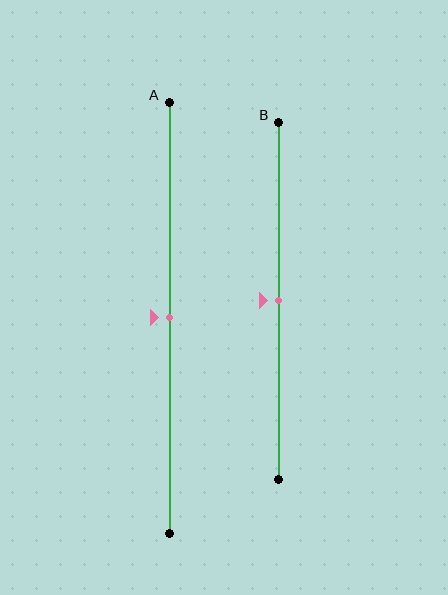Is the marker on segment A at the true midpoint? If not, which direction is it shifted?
Yes, the marker on segment A is at the true midpoint.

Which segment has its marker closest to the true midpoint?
Segment A has its marker closest to the true midpoint.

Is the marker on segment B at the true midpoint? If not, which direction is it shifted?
Yes, the marker on segment B is at the true midpoint.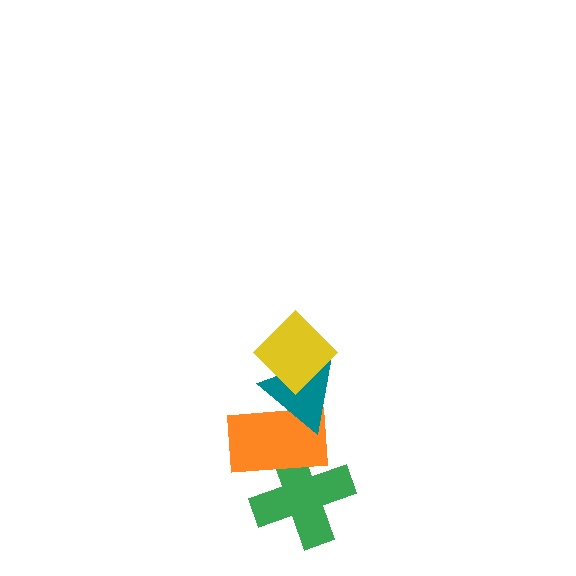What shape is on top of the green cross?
The orange rectangle is on top of the green cross.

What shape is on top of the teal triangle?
The yellow diamond is on top of the teal triangle.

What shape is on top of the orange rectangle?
The teal triangle is on top of the orange rectangle.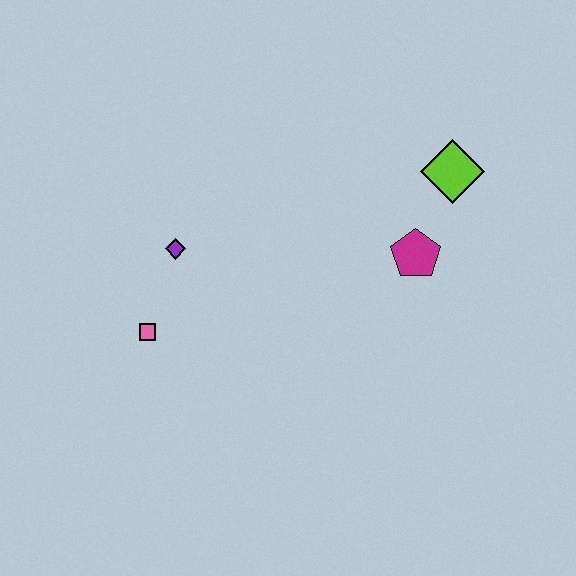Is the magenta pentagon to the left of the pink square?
No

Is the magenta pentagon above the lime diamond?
No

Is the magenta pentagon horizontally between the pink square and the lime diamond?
Yes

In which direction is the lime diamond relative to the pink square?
The lime diamond is to the right of the pink square.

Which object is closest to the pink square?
The purple diamond is closest to the pink square.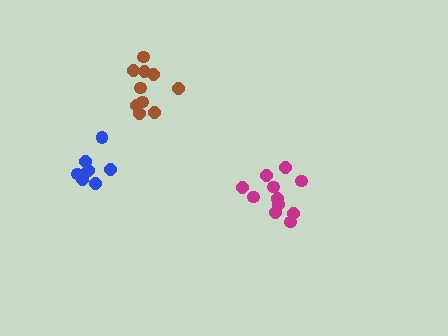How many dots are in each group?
Group 1: 11 dots, Group 2: 10 dots, Group 3: 7 dots (28 total).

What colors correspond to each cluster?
The clusters are colored: magenta, brown, blue.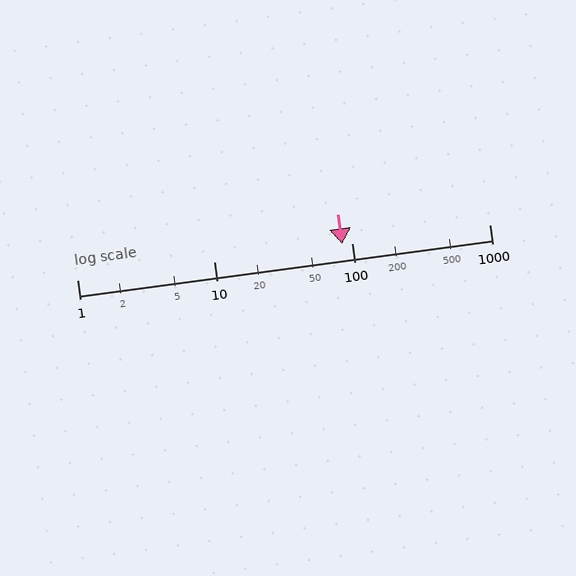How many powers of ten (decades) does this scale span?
The scale spans 3 decades, from 1 to 1000.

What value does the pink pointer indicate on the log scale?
The pointer indicates approximately 85.